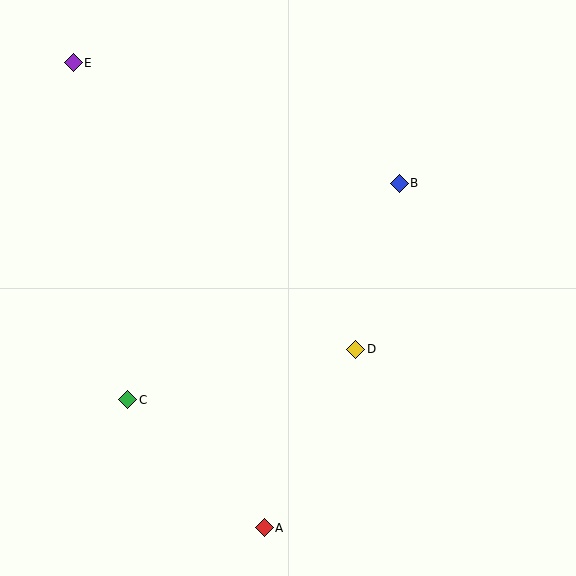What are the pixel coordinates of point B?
Point B is at (399, 183).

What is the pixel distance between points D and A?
The distance between D and A is 201 pixels.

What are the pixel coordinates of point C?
Point C is at (128, 400).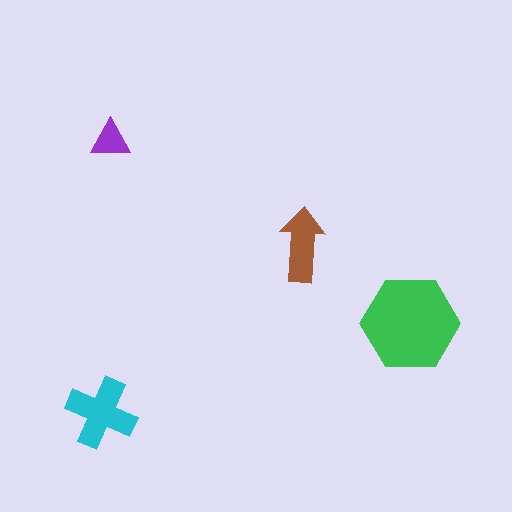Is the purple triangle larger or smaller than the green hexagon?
Smaller.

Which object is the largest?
The green hexagon.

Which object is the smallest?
The purple triangle.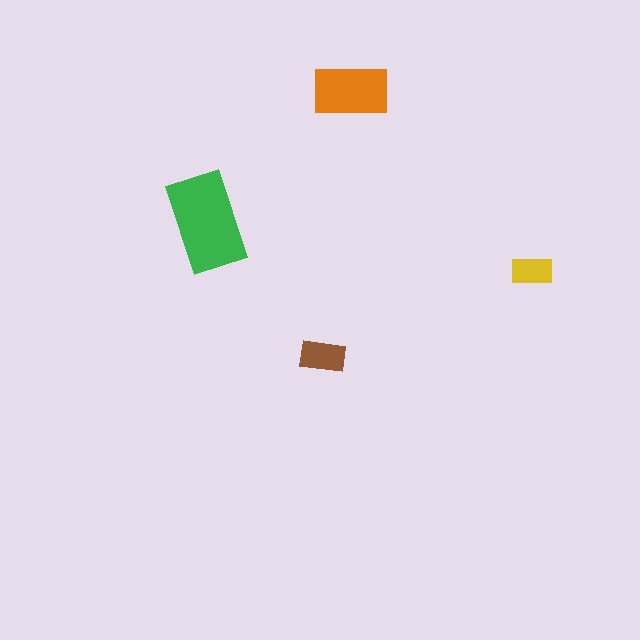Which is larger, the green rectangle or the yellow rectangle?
The green one.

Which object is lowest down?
The brown rectangle is bottommost.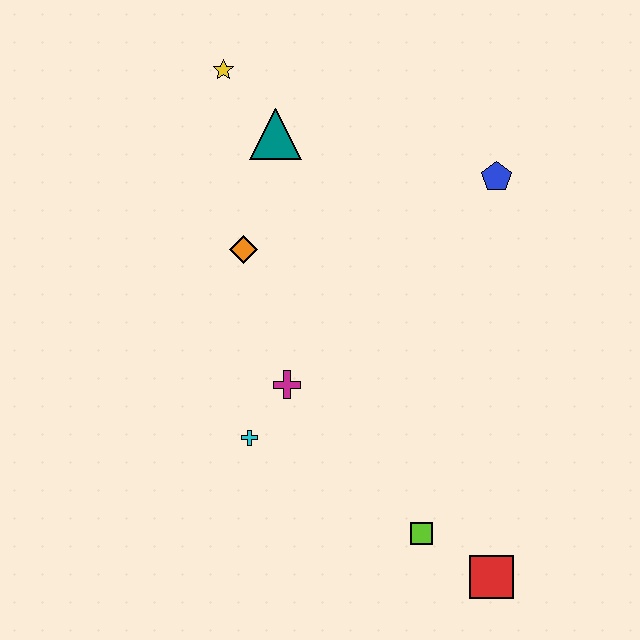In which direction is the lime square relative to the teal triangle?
The lime square is below the teal triangle.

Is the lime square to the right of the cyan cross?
Yes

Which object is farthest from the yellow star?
The red square is farthest from the yellow star.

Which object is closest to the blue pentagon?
The teal triangle is closest to the blue pentagon.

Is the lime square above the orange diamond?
No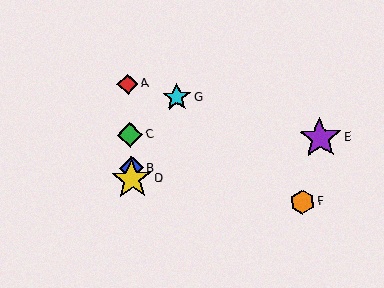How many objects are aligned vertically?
4 objects (A, B, C, D) are aligned vertically.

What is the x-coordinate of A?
Object A is at x≈128.